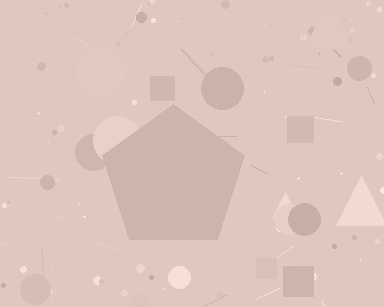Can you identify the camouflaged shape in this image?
The camouflaged shape is a pentagon.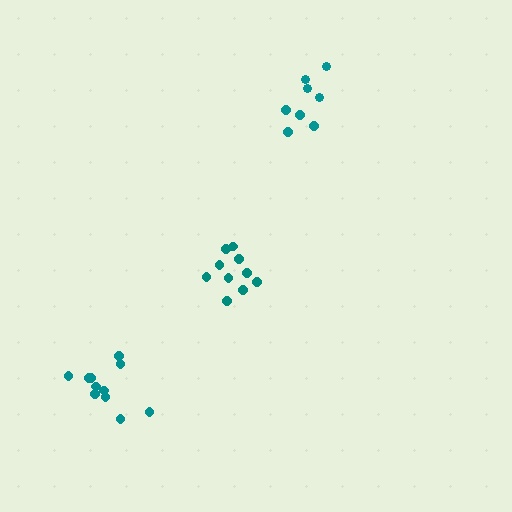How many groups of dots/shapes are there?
There are 3 groups.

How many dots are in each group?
Group 1: 10 dots, Group 2: 8 dots, Group 3: 11 dots (29 total).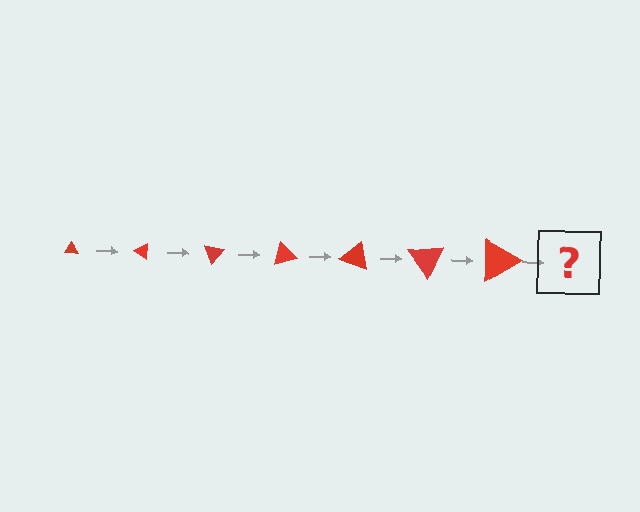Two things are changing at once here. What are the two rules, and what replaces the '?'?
The two rules are that the triangle grows larger each step and it rotates 35 degrees each step. The '?' should be a triangle, larger than the previous one and rotated 245 degrees from the start.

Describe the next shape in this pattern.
It should be a triangle, larger than the previous one and rotated 245 degrees from the start.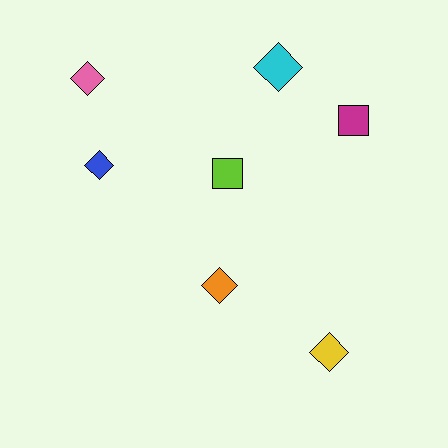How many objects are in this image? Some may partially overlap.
There are 7 objects.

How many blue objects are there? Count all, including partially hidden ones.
There is 1 blue object.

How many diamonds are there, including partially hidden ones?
There are 5 diamonds.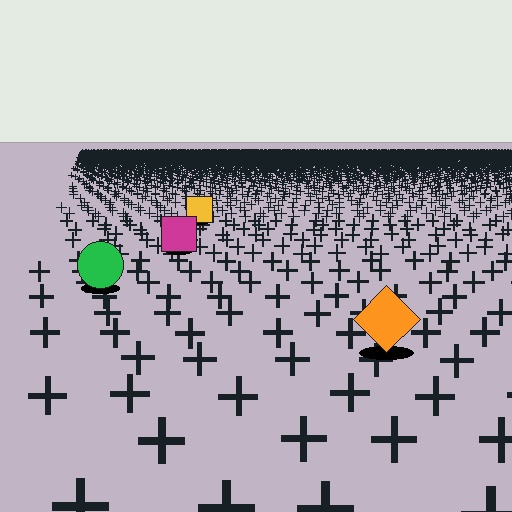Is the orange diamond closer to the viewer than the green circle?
Yes. The orange diamond is closer — you can tell from the texture gradient: the ground texture is coarser near it.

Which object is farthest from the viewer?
The yellow square is farthest from the viewer. It appears smaller and the ground texture around it is denser.